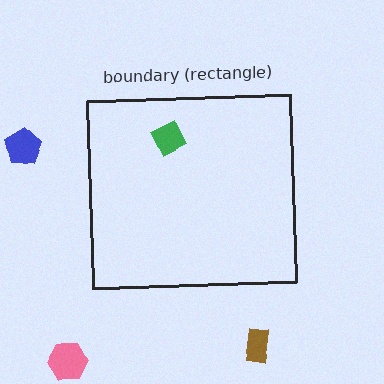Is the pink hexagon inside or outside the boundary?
Outside.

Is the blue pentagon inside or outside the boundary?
Outside.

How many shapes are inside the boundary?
1 inside, 3 outside.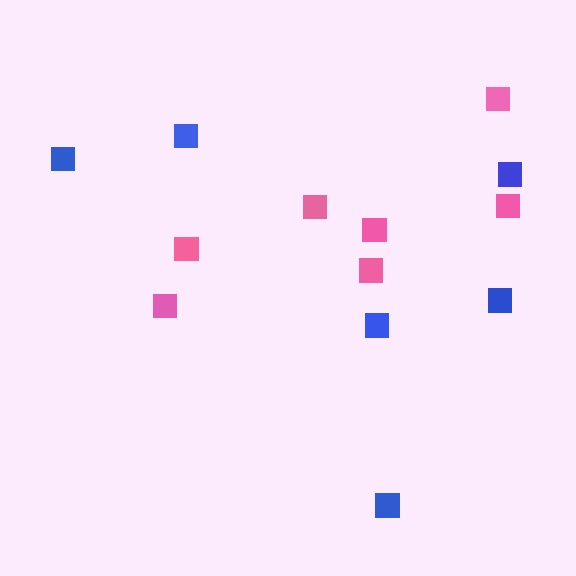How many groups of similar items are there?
There are 2 groups: one group of pink squares (7) and one group of blue squares (6).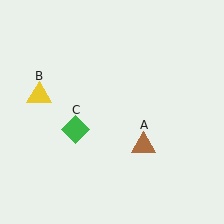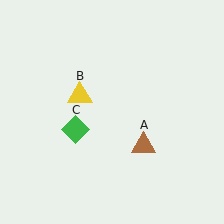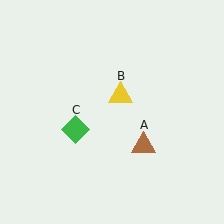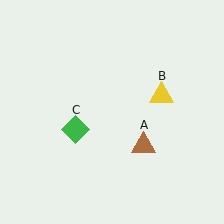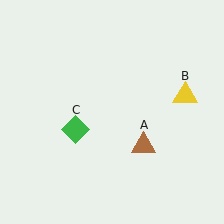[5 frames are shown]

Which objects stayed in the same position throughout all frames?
Brown triangle (object A) and green diamond (object C) remained stationary.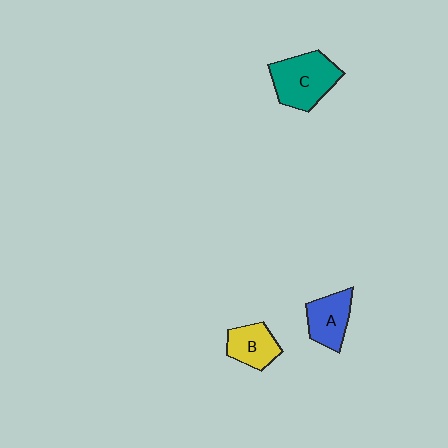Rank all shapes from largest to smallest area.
From largest to smallest: C (teal), A (blue), B (yellow).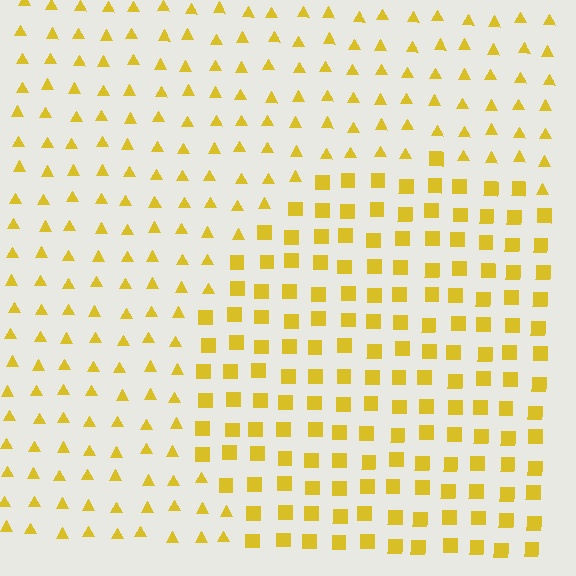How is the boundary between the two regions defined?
The boundary is defined by a change in element shape: squares inside vs. triangles outside. All elements share the same color and spacing.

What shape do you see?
I see a circle.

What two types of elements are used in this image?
The image uses squares inside the circle region and triangles outside it.